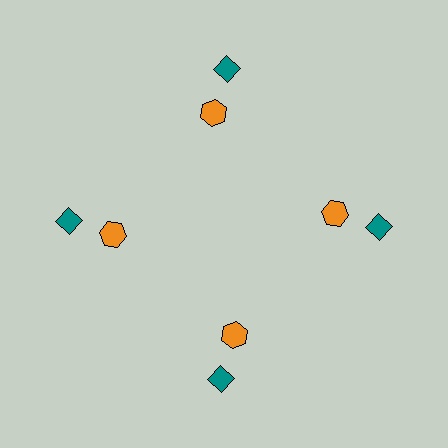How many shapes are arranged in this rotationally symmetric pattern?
There are 8 shapes, arranged in 4 groups of 2.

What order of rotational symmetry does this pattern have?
This pattern has 4-fold rotational symmetry.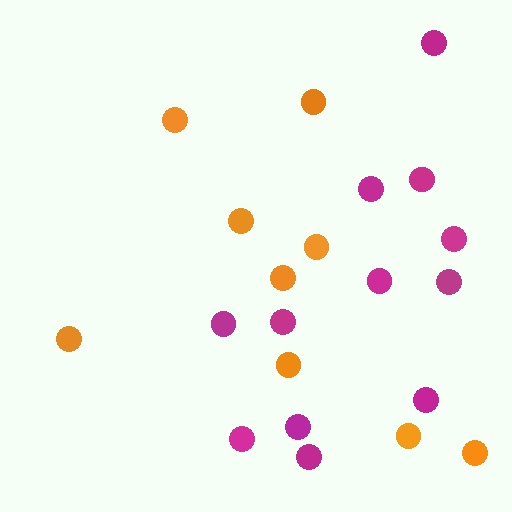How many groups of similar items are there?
There are 2 groups: one group of magenta circles (12) and one group of orange circles (9).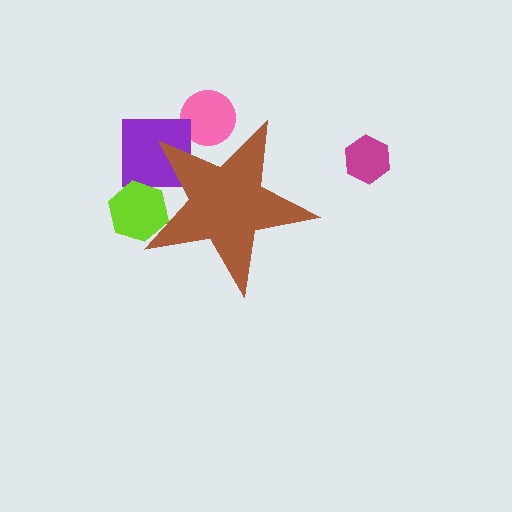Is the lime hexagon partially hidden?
Yes, the lime hexagon is partially hidden behind the brown star.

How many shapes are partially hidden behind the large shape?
3 shapes are partially hidden.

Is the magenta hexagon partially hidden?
No, the magenta hexagon is fully visible.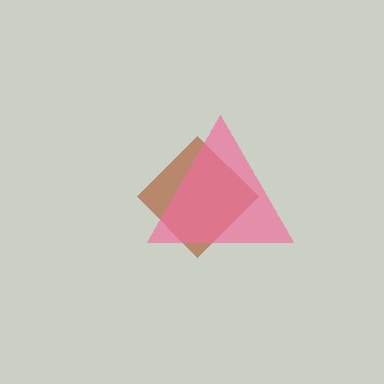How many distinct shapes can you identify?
There are 2 distinct shapes: a brown diamond, a pink triangle.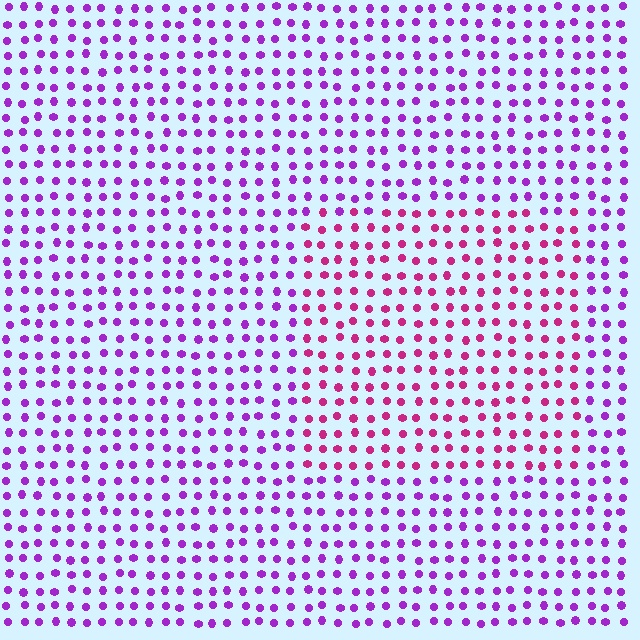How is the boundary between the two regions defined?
The boundary is defined purely by a slight shift in hue (about 39 degrees). Spacing, size, and orientation are identical on both sides.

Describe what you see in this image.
The image is filled with small purple elements in a uniform arrangement. A rectangle-shaped region is visible where the elements are tinted to a slightly different hue, forming a subtle color boundary.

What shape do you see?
I see a rectangle.